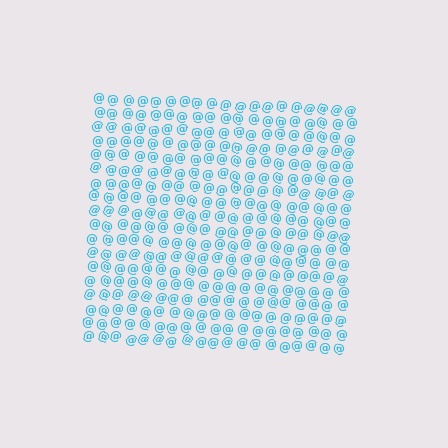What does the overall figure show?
The overall figure shows a square.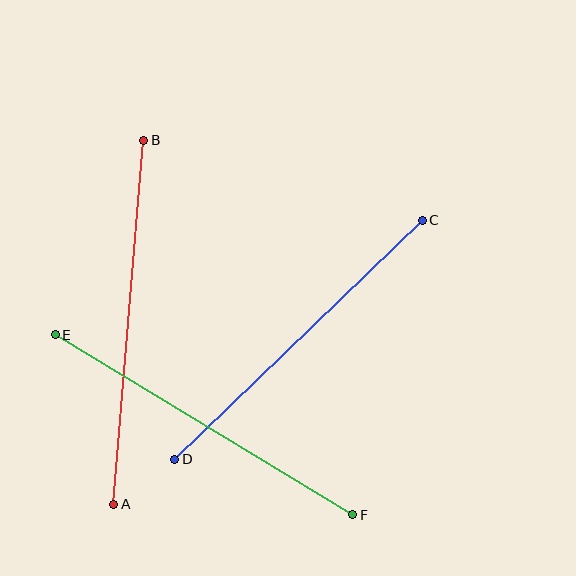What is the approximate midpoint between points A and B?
The midpoint is at approximately (129, 322) pixels.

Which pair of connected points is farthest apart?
Points A and B are farthest apart.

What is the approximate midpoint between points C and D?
The midpoint is at approximately (299, 340) pixels.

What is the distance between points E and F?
The distance is approximately 348 pixels.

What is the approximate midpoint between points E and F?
The midpoint is at approximately (204, 425) pixels.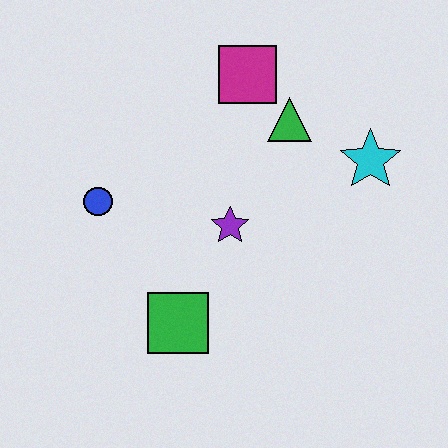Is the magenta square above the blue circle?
Yes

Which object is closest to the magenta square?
The green triangle is closest to the magenta square.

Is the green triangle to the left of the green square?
No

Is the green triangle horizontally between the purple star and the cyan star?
Yes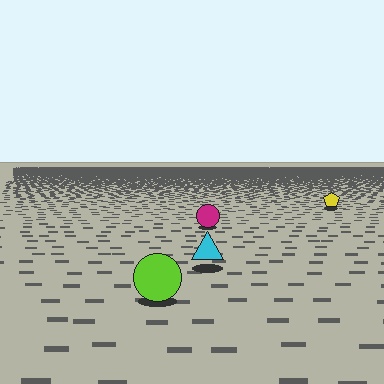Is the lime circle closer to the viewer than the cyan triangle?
Yes. The lime circle is closer — you can tell from the texture gradient: the ground texture is coarser near it.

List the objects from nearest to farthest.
From nearest to farthest: the lime circle, the cyan triangle, the magenta circle, the yellow pentagon.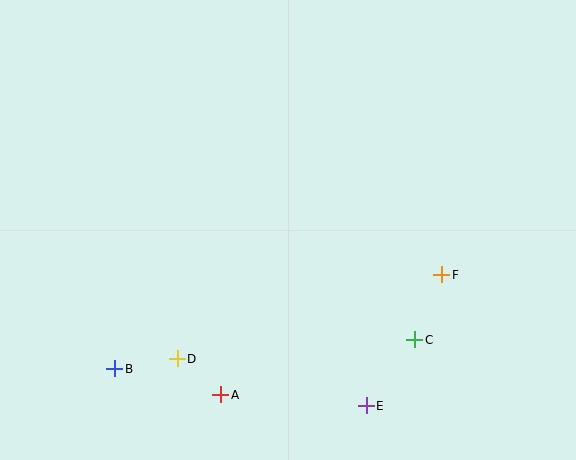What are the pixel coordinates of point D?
Point D is at (177, 359).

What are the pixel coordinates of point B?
Point B is at (115, 369).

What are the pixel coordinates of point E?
Point E is at (366, 406).